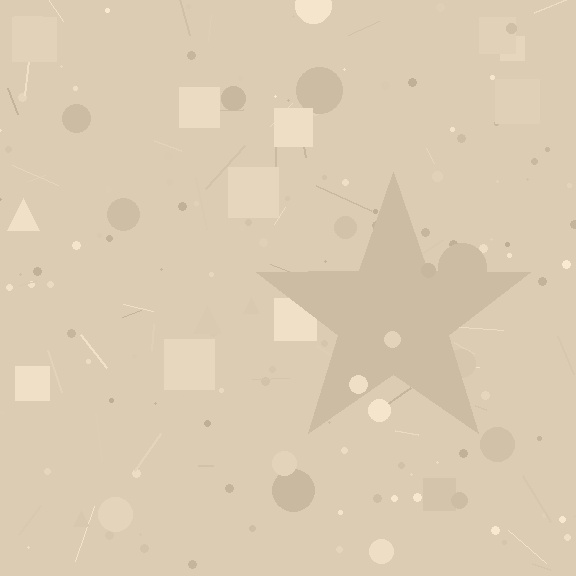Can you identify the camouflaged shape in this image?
The camouflaged shape is a star.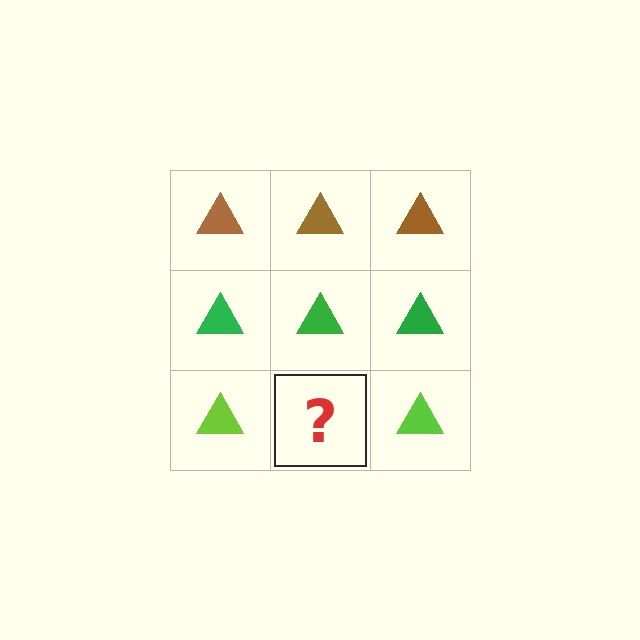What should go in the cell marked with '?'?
The missing cell should contain a lime triangle.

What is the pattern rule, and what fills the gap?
The rule is that each row has a consistent color. The gap should be filled with a lime triangle.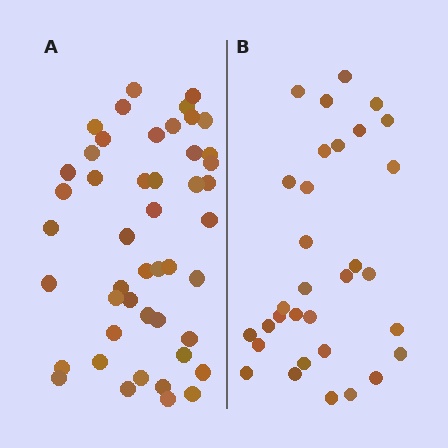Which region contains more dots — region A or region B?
Region A (the left region) has more dots.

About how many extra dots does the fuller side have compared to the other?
Region A has approximately 15 more dots than region B.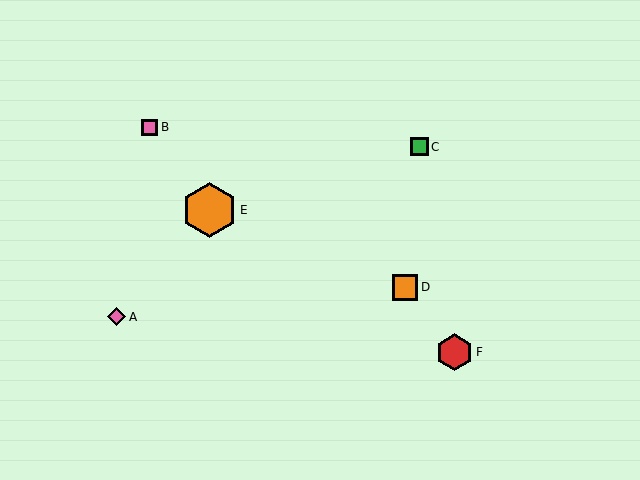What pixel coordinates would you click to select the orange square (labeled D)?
Click at (405, 287) to select the orange square D.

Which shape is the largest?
The orange hexagon (labeled E) is the largest.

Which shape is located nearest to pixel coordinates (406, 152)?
The green square (labeled C) at (419, 147) is nearest to that location.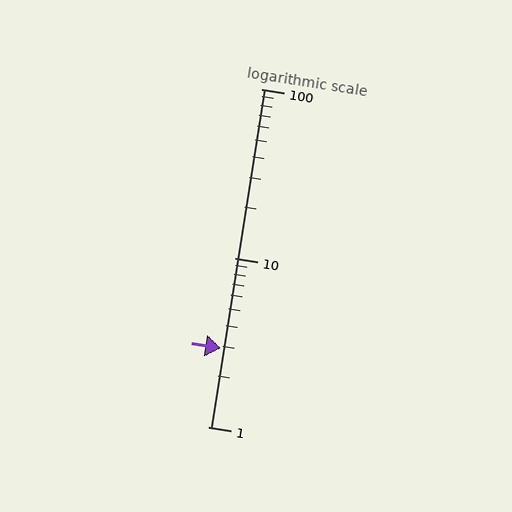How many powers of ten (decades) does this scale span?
The scale spans 2 decades, from 1 to 100.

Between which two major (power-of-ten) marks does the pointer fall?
The pointer is between 1 and 10.